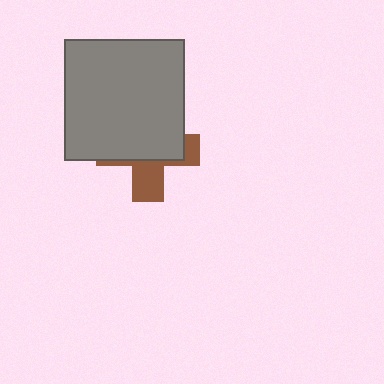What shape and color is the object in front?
The object in front is a gray square.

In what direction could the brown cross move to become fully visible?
The brown cross could move down. That would shift it out from behind the gray square entirely.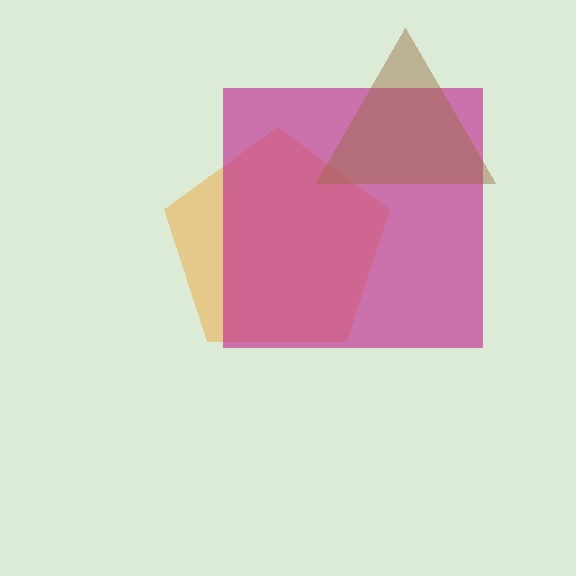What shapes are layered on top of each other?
The layered shapes are: an orange pentagon, a magenta square, a brown triangle.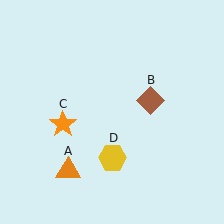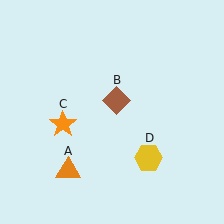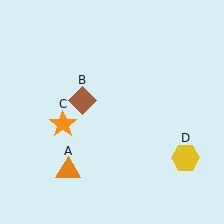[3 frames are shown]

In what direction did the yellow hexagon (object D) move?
The yellow hexagon (object D) moved right.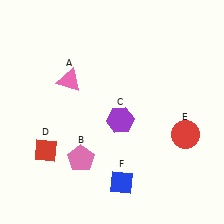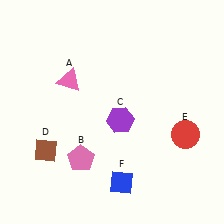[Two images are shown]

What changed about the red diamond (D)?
In Image 1, D is red. In Image 2, it changed to brown.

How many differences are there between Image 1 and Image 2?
There is 1 difference between the two images.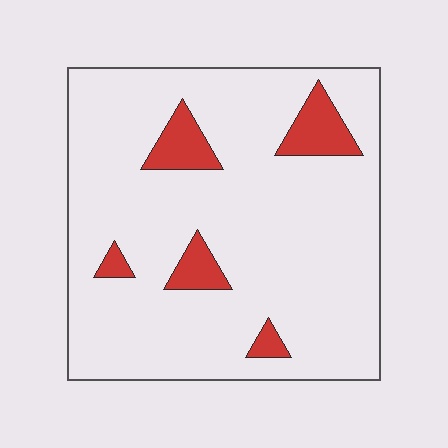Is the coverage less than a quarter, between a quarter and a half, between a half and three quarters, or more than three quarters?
Less than a quarter.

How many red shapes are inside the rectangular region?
5.